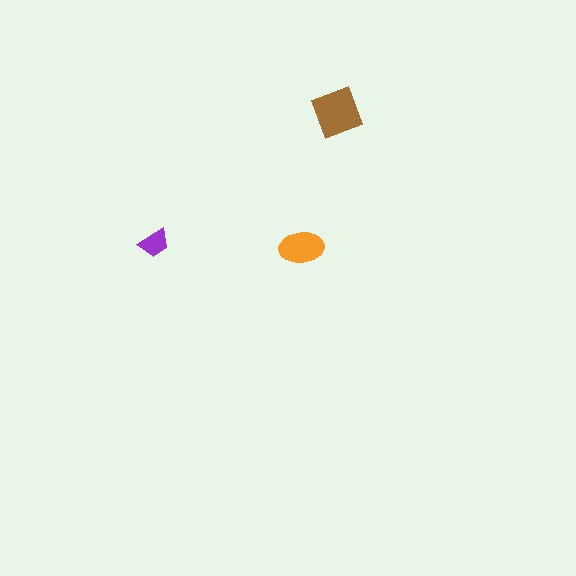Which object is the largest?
The brown square.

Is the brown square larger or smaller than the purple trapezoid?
Larger.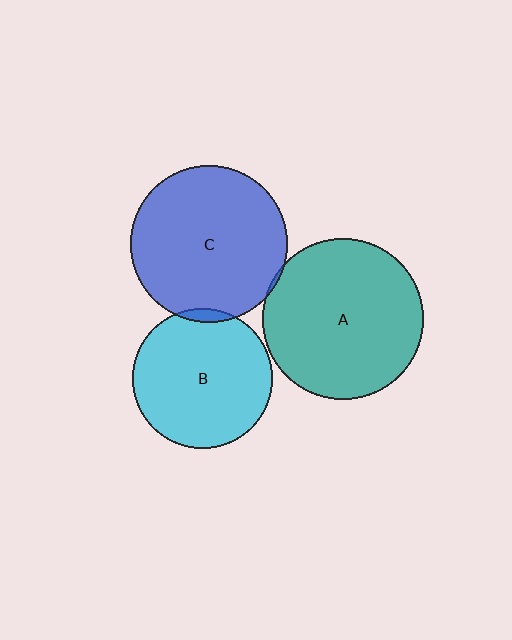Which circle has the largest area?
Circle A (teal).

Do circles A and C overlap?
Yes.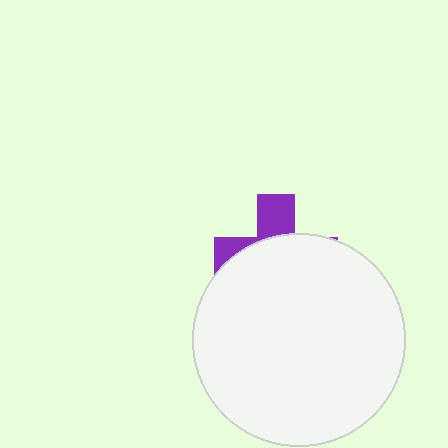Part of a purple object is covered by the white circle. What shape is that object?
It is a cross.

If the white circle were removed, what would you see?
You would see the complete purple cross.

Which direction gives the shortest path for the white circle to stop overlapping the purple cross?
Moving down gives the shortest separation.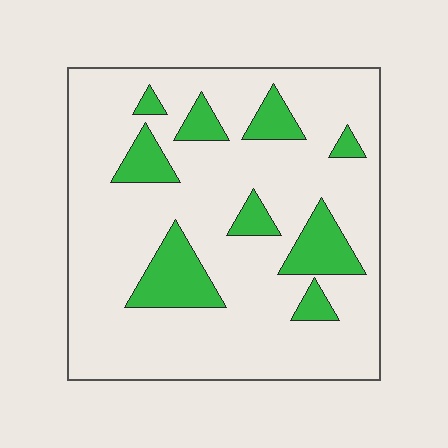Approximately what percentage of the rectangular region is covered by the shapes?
Approximately 20%.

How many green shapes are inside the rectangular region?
9.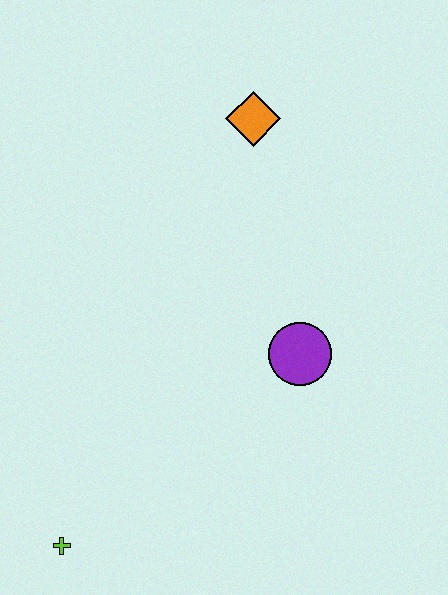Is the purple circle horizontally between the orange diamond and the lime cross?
No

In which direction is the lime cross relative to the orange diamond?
The lime cross is below the orange diamond.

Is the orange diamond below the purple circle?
No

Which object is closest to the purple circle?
The orange diamond is closest to the purple circle.